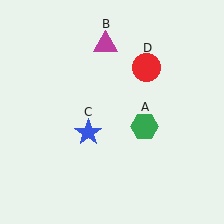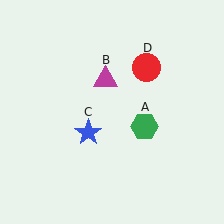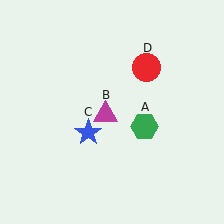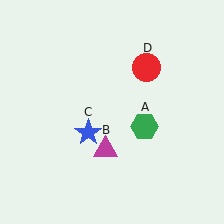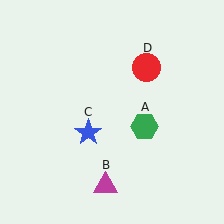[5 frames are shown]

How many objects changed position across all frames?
1 object changed position: magenta triangle (object B).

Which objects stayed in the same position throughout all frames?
Green hexagon (object A) and blue star (object C) and red circle (object D) remained stationary.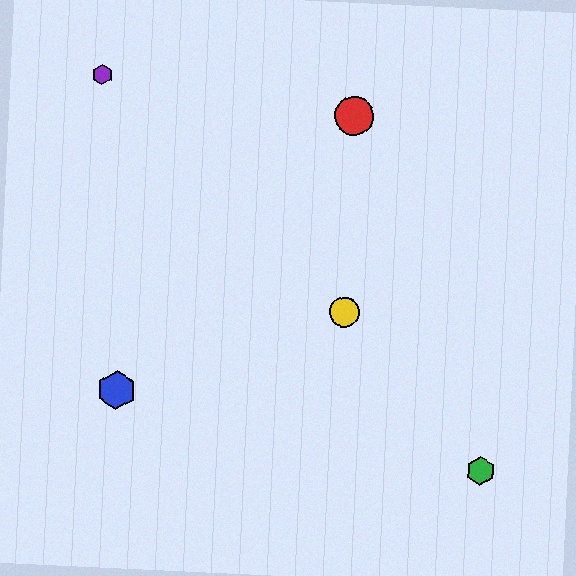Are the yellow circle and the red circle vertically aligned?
Yes, both are at x≈345.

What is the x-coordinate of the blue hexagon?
The blue hexagon is at x≈117.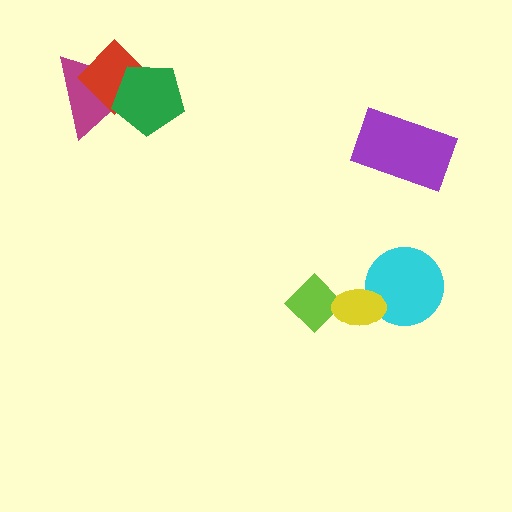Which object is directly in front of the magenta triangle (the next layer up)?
The red diamond is directly in front of the magenta triangle.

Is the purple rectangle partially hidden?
No, no other shape covers it.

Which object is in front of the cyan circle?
The yellow ellipse is in front of the cyan circle.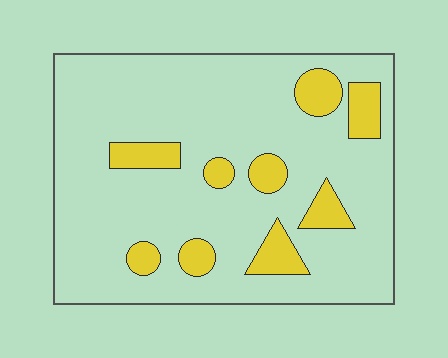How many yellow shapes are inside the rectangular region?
9.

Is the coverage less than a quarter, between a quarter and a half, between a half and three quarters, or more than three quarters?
Less than a quarter.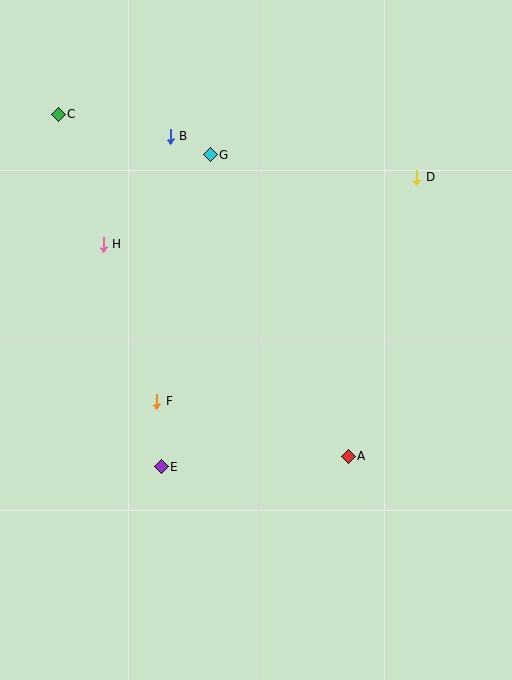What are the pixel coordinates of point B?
Point B is at (170, 136).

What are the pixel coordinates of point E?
Point E is at (161, 467).